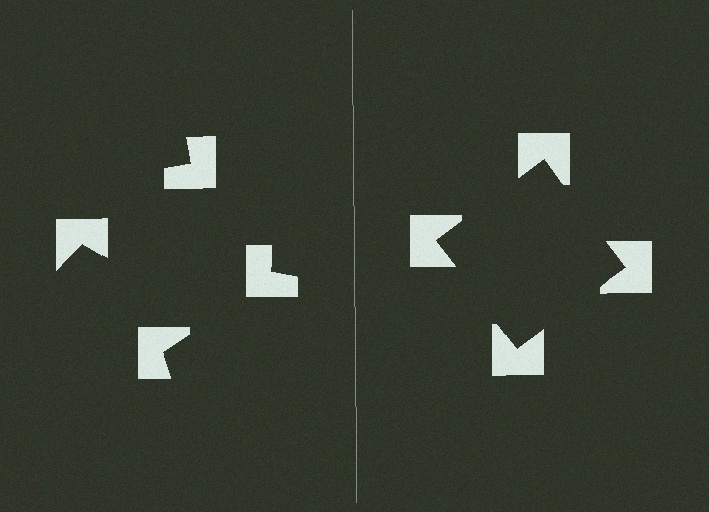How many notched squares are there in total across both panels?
8 — 4 on each side.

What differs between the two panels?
The notched squares are positioned identically on both sides; only the wedge orientations differ. On the right they align to a square; on the left they are misaligned.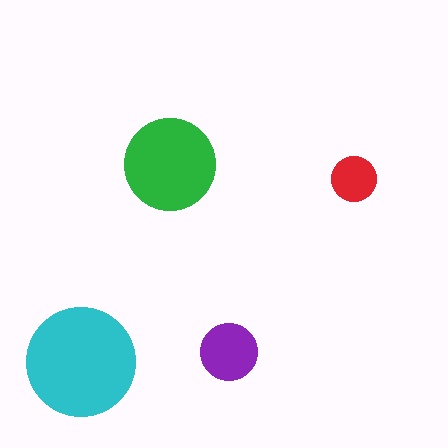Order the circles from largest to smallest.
the cyan one, the green one, the purple one, the red one.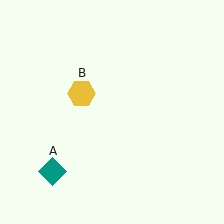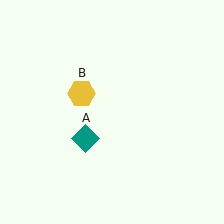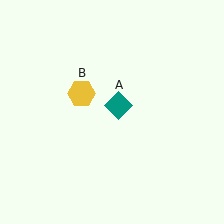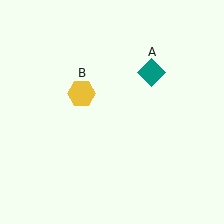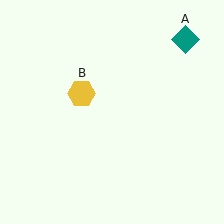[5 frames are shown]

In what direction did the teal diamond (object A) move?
The teal diamond (object A) moved up and to the right.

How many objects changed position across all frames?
1 object changed position: teal diamond (object A).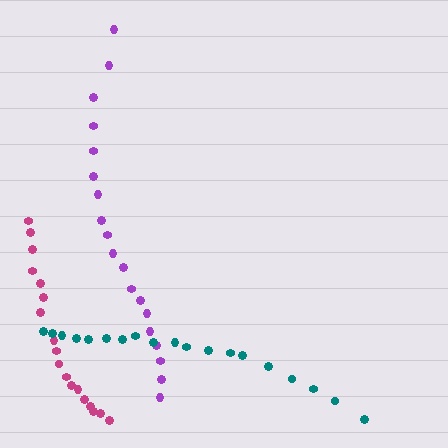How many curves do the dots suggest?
There are 3 distinct paths.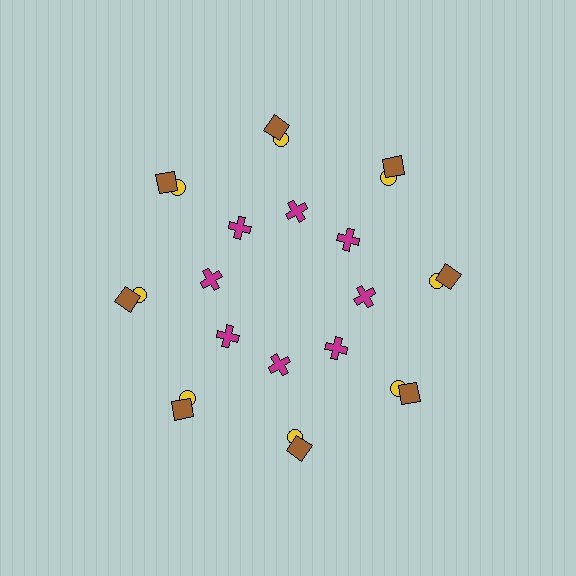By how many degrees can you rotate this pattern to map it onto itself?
The pattern maps onto itself every 45 degrees of rotation.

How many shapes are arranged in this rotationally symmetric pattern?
There are 24 shapes, arranged in 8 groups of 3.